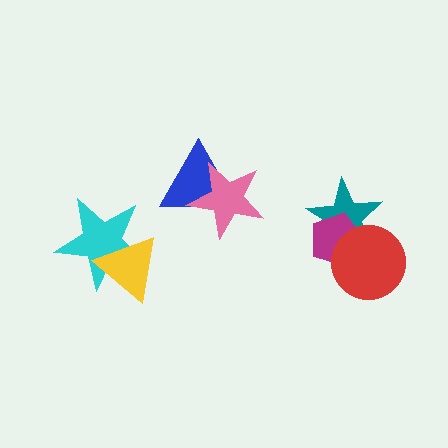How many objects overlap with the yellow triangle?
1 object overlaps with the yellow triangle.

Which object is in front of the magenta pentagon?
The red circle is in front of the magenta pentagon.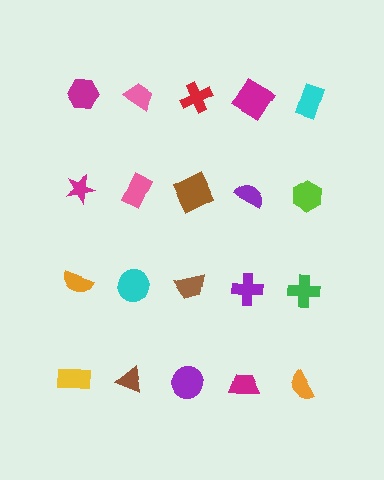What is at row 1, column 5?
A cyan rectangle.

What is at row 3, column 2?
A cyan circle.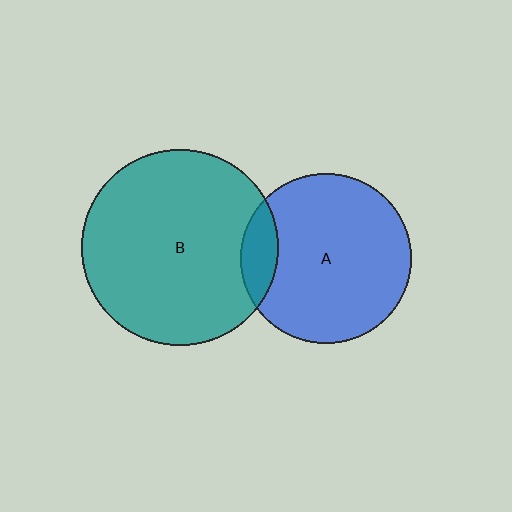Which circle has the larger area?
Circle B (teal).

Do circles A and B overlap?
Yes.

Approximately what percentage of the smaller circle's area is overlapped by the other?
Approximately 10%.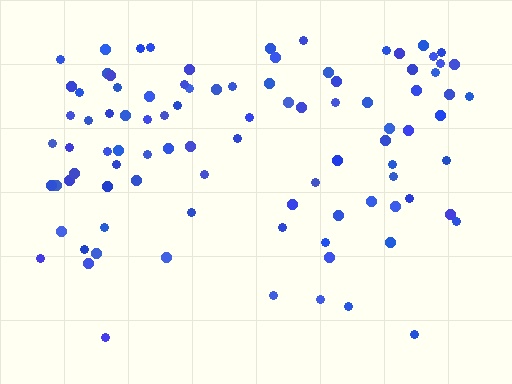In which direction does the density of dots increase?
From bottom to top, with the top side densest.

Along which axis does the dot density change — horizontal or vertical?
Vertical.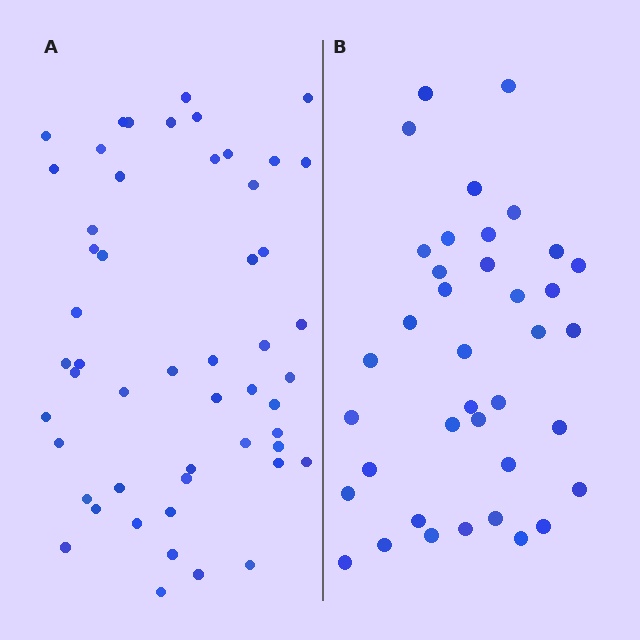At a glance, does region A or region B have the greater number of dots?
Region A (the left region) has more dots.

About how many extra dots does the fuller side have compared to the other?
Region A has approximately 15 more dots than region B.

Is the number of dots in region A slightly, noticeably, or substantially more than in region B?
Region A has noticeably more, but not dramatically so. The ratio is roughly 1.4 to 1.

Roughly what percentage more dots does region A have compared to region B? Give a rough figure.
About 35% more.